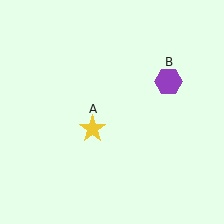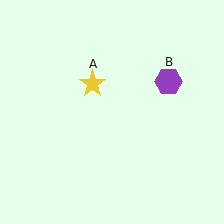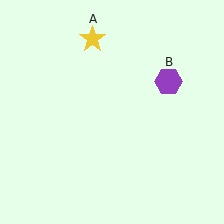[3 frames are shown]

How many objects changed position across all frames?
1 object changed position: yellow star (object A).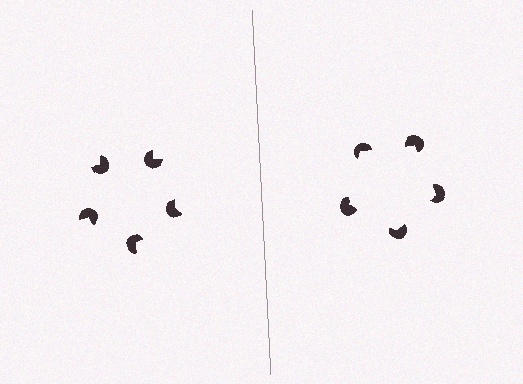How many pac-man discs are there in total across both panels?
10 — 5 on each side.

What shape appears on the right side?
An illusory pentagon.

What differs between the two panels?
The pac-man discs are positioned identically on both sides; only the wedge orientations differ. On the right they align to a pentagon; on the left they are misaligned.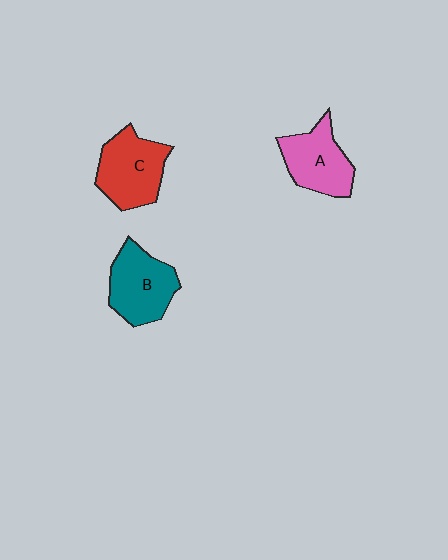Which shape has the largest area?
Shape C (red).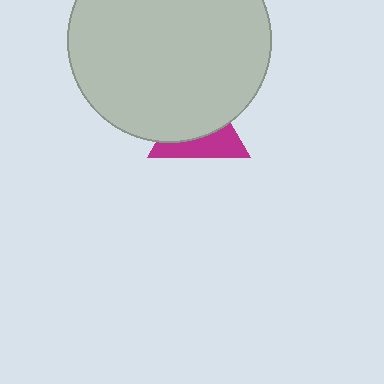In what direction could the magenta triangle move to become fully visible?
The magenta triangle could move down. That would shift it out from behind the light gray circle entirely.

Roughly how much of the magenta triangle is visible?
A small part of it is visible (roughly 41%).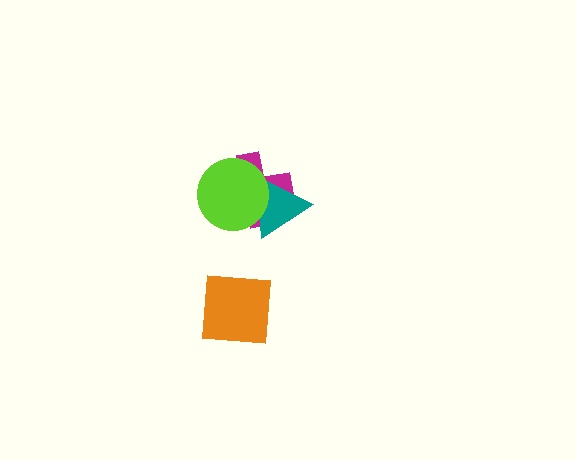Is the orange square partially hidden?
No, no other shape covers it.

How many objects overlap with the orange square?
0 objects overlap with the orange square.